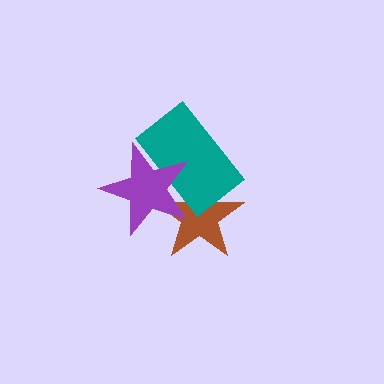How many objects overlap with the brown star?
2 objects overlap with the brown star.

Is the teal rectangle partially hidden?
Yes, it is partially covered by another shape.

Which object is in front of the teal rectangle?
The purple star is in front of the teal rectangle.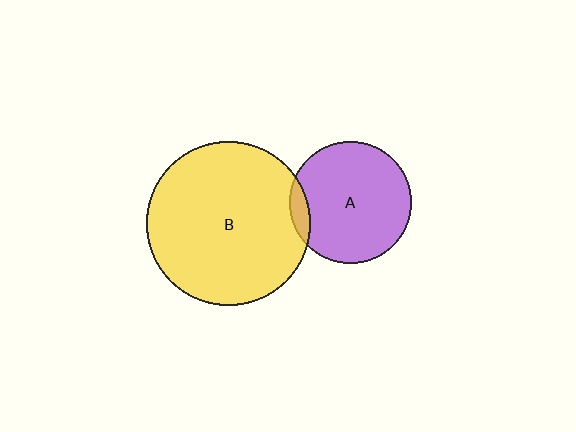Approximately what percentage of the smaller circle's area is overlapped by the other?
Approximately 10%.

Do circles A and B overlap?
Yes.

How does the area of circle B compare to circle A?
Approximately 1.8 times.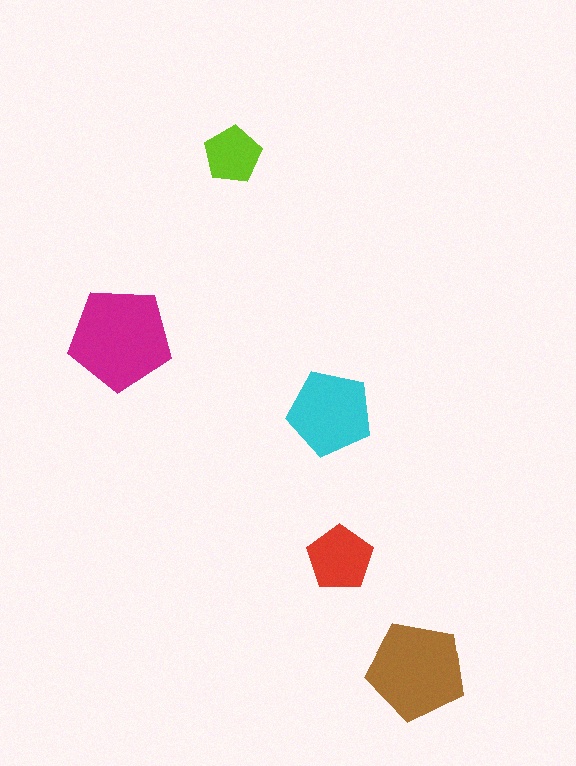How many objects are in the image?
There are 5 objects in the image.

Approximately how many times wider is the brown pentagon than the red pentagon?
About 1.5 times wider.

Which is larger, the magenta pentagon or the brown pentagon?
The magenta one.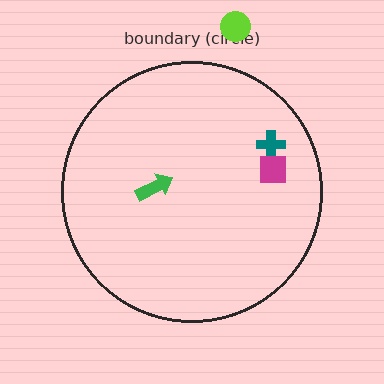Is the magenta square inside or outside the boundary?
Inside.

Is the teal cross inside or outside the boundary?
Inside.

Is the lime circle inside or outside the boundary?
Outside.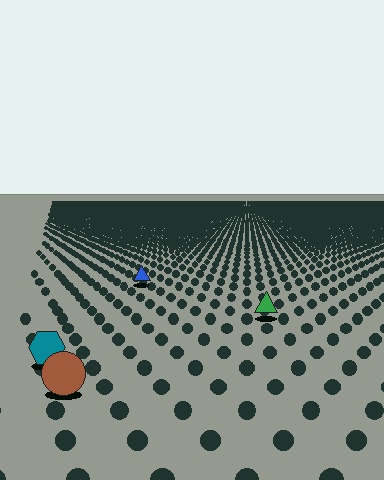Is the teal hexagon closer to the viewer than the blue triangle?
Yes. The teal hexagon is closer — you can tell from the texture gradient: the ground texture is coarser near it.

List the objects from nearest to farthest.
From nearest to farthest: the brown circle, the teal hexagon, the green triangle, the blue triangle.